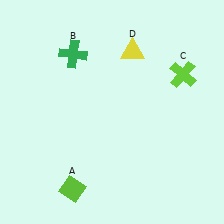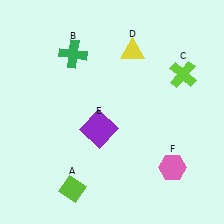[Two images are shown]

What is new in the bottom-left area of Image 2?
A purple square (E) was added in the bottom-left area of Image 2.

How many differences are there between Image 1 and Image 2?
There are 2 differences between the two images.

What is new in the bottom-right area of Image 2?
A pink hexagon (F) was added in the bottom-right area of Image 2.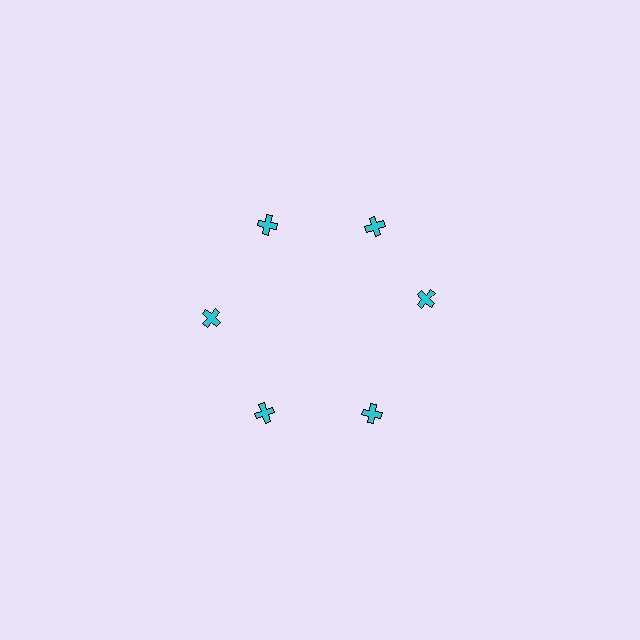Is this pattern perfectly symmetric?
No. The 6 cyan crosses are arranged in a ring, but one element near the 3 o'clock position is rotated out of alignment along the ring, breaking the 6-fold rotational symmetry.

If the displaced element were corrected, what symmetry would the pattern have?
It would have 6-fold rotational symmetry — the pattern would map onto itself every 60 degrees.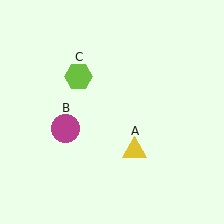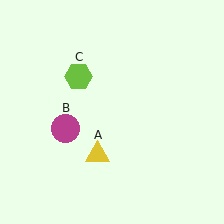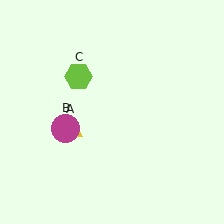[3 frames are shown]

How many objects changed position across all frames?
1 object changed position: yellow triangle (object A).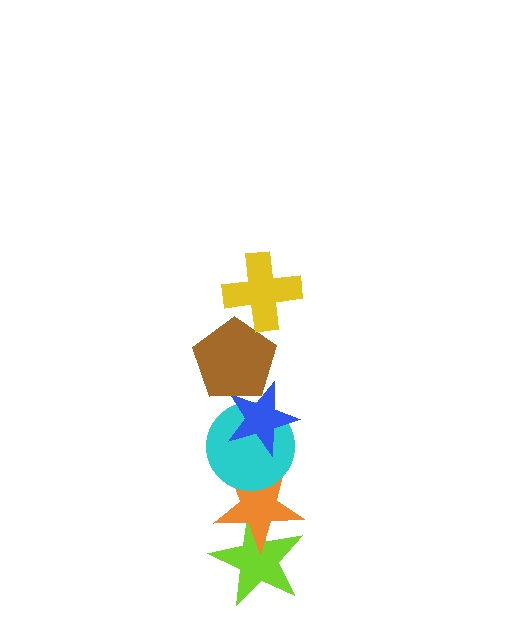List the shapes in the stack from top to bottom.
From top to bottom: the yellow cross, the brown pentagon, the blue star, the cyan circle, the orange star, the lime star.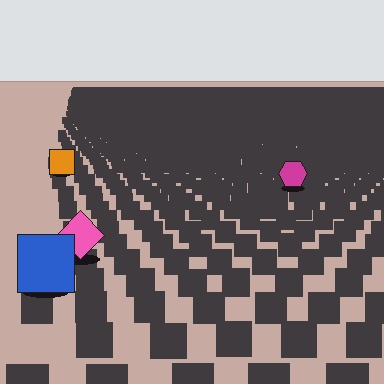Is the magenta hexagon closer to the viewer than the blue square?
No. The blue square is closer — you can tell from the texture gradient: the ground texture is coarser near it.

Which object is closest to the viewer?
The blue square is closest. The texture marks near it are larger and more spread out.